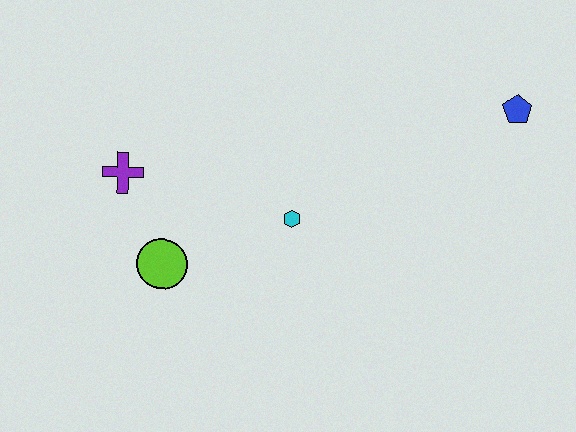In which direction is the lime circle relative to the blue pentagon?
The lime circle is to the left of the blue pentagon.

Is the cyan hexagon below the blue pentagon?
Yes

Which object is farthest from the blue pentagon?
The purple cross is farthest from the blue pentagon.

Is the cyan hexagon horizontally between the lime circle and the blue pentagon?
Yes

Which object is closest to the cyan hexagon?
The lime circle is closest to the cyan hexagon.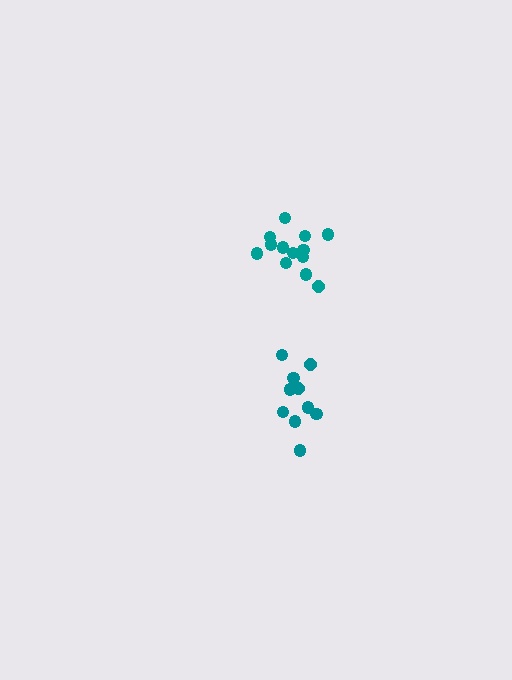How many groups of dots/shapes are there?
There are 2 groups.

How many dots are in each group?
Group 1: 10 dots, Group 2: 13 dots (23 total).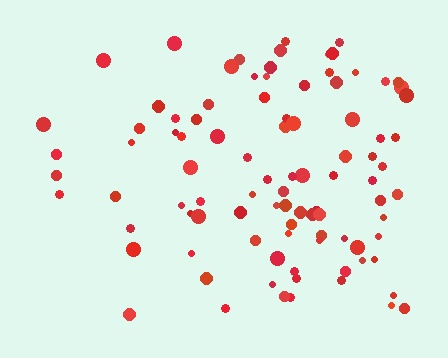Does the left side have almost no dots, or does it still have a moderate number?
Still a moderate number, just noticeably fewer than the right.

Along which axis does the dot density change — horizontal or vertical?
Horizontal.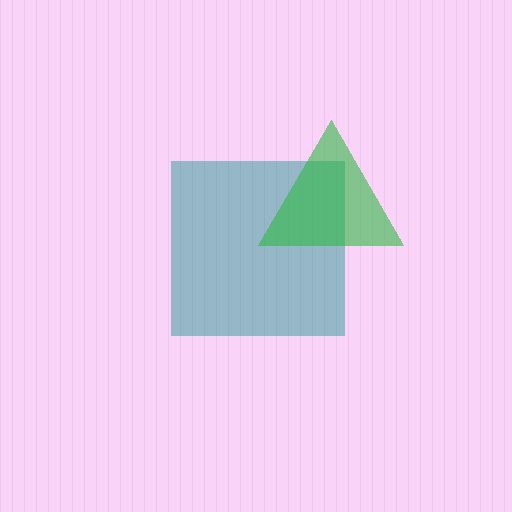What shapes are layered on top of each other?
The layered shapes are: a teal square, a green triangle.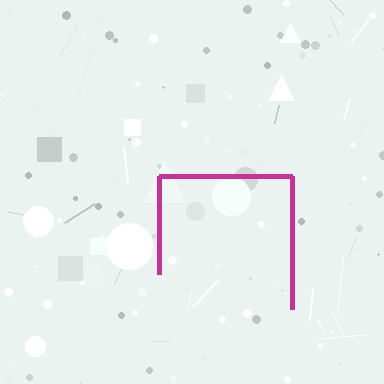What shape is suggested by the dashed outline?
The dashed outline suggests a square.